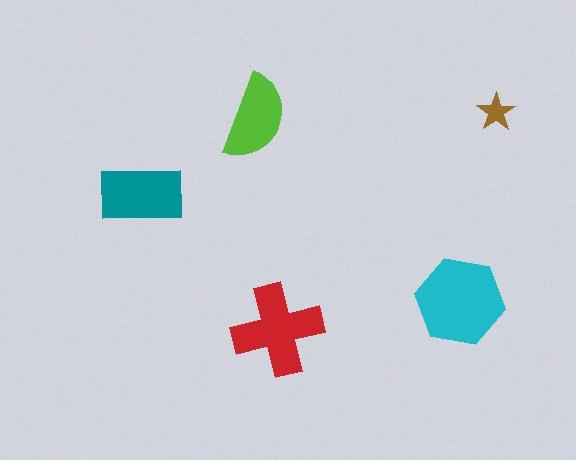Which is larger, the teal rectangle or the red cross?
The red cross.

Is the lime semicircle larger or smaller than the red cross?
Smaller.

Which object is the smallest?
The brown star.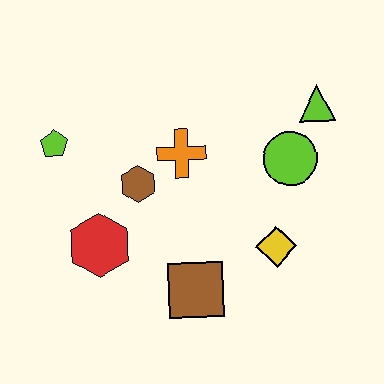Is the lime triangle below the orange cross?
No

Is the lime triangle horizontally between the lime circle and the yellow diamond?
No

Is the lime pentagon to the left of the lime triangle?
Yes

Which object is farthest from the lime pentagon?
The lime triangle is farthest from the lime pentagon.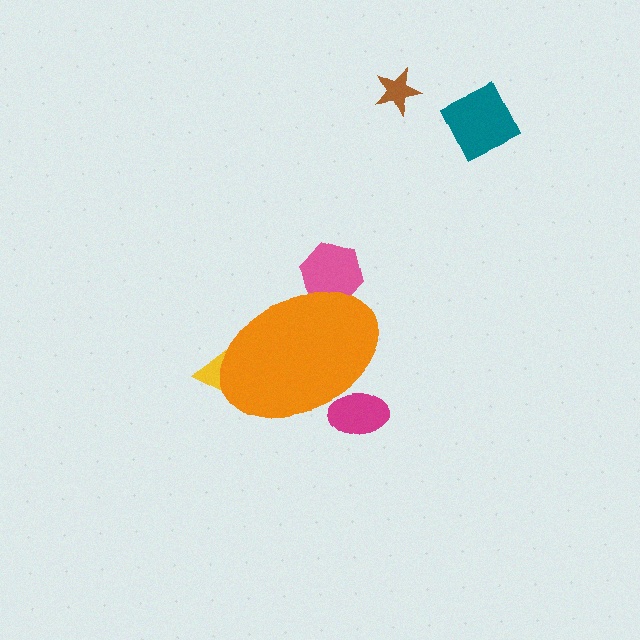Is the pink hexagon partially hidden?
Yes, the pink hexagon is partially hidden behind the orange ellipse.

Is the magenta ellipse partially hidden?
Yes, the magenta ellipse is partially hidden behind the orange ellipse.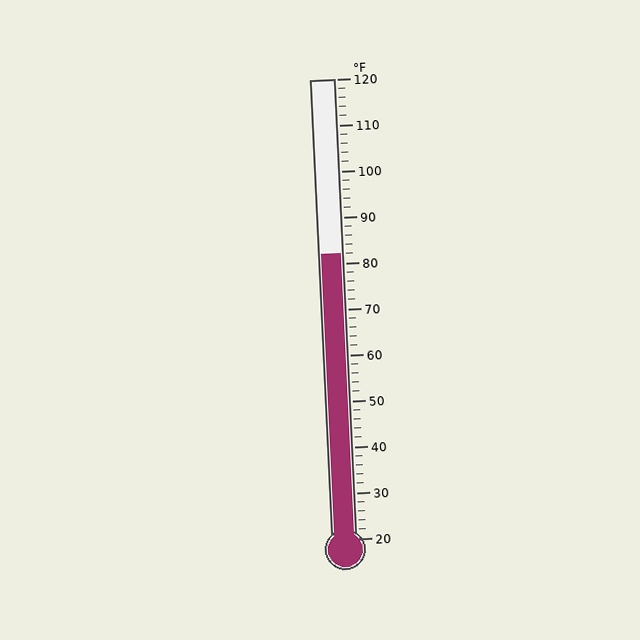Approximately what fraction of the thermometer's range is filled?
The thermometer is filled to approximately 60% of its range.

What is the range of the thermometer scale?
The thermometer scale ranges from 20°F to 120°F.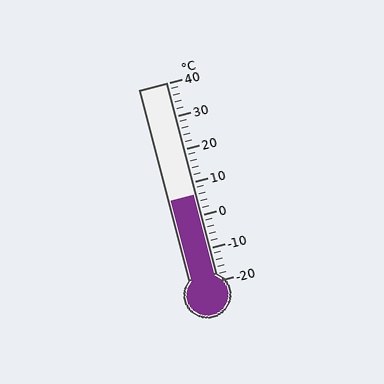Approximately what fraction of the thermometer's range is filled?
The thermometer is filled to approximately 45% of its range.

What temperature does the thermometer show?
The thermometer shows approximately 6°C.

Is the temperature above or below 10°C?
The temperature is below 10°C.